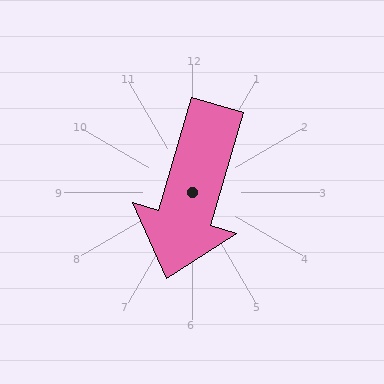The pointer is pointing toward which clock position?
Roughly 7 o'clock.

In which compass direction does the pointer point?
South.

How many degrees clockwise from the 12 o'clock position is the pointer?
Approximately 196 degrees.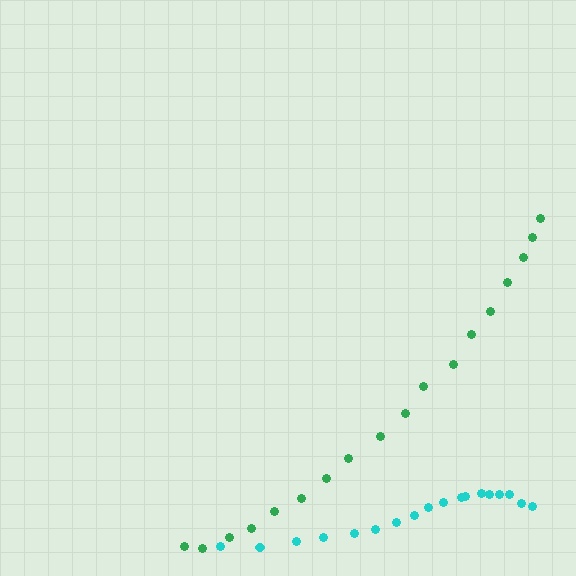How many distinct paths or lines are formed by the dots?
There are 2 distinct paths.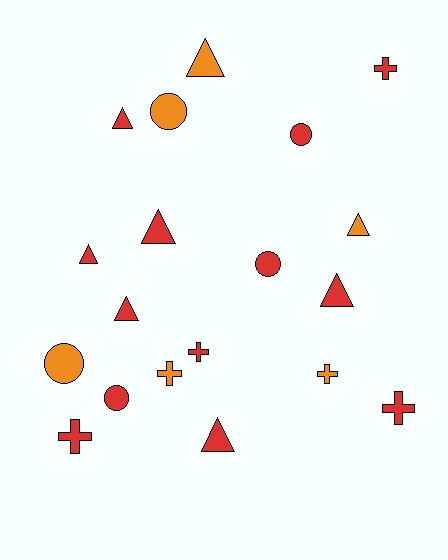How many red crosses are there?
There are 4 red crosses.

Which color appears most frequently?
Red, with 13 objects.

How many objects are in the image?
There are 19 objects.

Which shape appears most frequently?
Triangle, with 8 objects.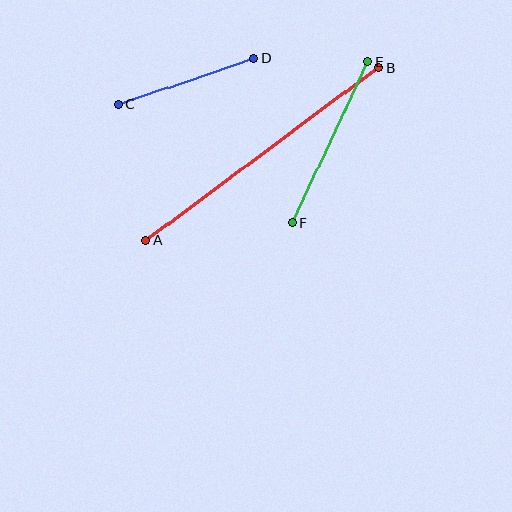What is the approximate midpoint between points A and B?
The midpoint is at approximately (262, 154) pixels.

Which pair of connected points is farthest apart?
Points A and B are farthest apart.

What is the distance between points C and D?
The distance is approximately 144 pixels.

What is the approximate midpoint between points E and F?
The midpoint is at approximately (330, 142) pixels.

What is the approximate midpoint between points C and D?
The midpoint is at approximately (186, 81) pixels.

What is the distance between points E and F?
The distance is approximately 178 pixels.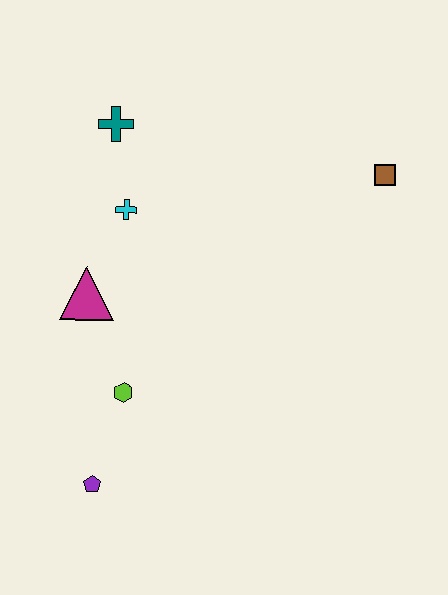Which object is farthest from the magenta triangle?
The brown square is farthest from the magenta triangle.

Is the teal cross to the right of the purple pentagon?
Yes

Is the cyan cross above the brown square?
No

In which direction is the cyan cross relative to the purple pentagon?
The cyan cross is above the purple pentagon.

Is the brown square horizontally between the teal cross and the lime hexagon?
No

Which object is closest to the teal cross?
The cyan cross is closest to the teal cross.